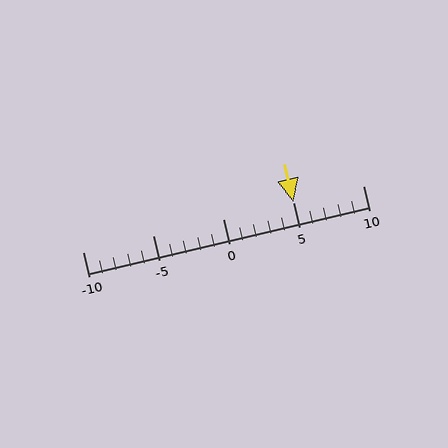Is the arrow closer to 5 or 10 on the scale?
The arrow is closer to 5.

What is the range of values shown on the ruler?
The ruler shows values from -10 to 10.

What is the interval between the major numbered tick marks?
The major tick marks are spaced 5 units apart.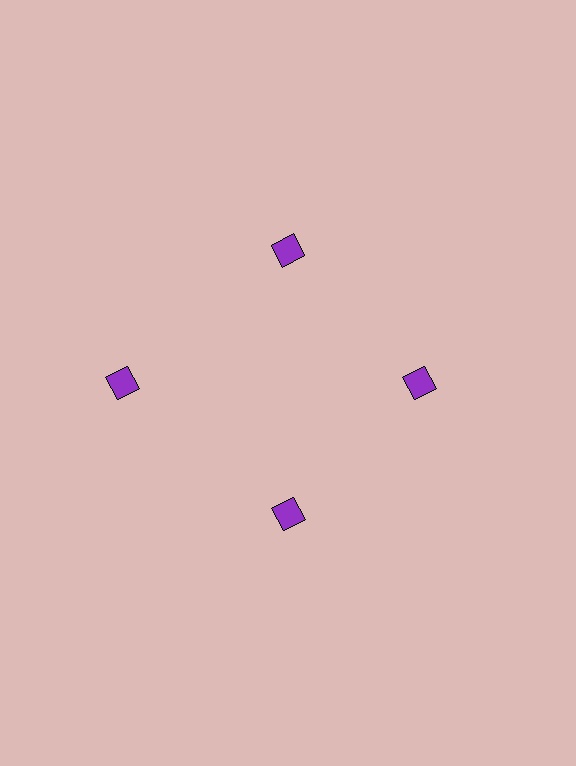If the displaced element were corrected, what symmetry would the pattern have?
It would have 4-fold rotational symmetry — the pattern would map onto itself every 90 degrees.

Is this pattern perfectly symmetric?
No. The 4 purple diamonds are arranged in a ring, but one element near the 9 o'clock position is pushed outward from the center, breaking the 4-fold rotational symmetry.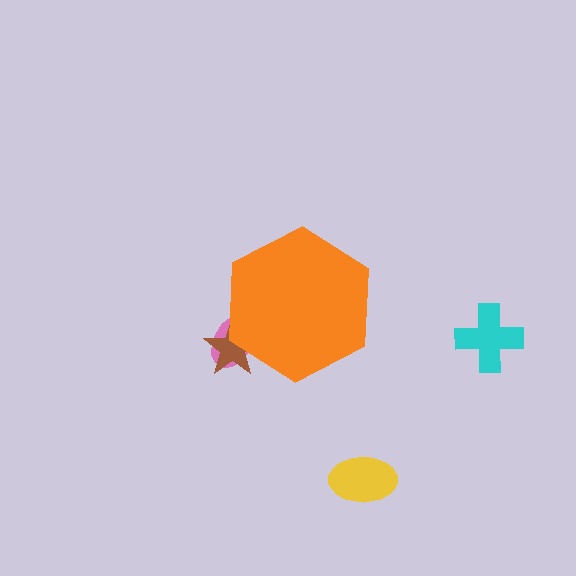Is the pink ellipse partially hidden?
Yes, the pink ellipse is partially hidden behind the orange hexagon.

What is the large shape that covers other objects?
An orange hexagon.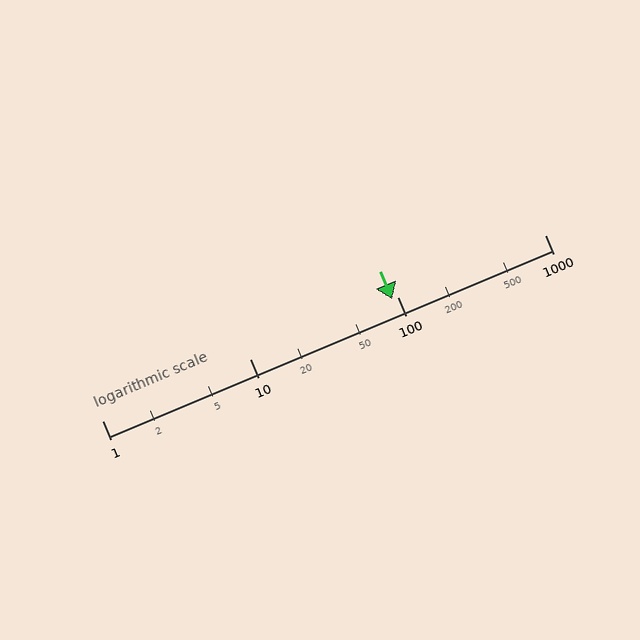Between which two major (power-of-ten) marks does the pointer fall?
The pointer is between 10 and 100.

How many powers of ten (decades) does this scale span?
The scale spans 3 decades, from 1 to 1000.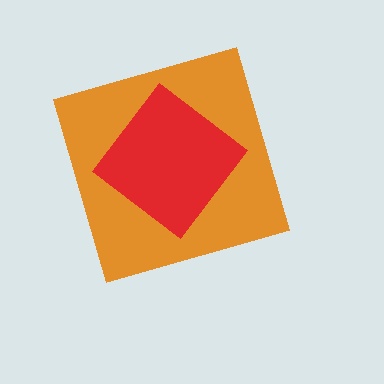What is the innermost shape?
The red diamond.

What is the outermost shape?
The orange diamond.